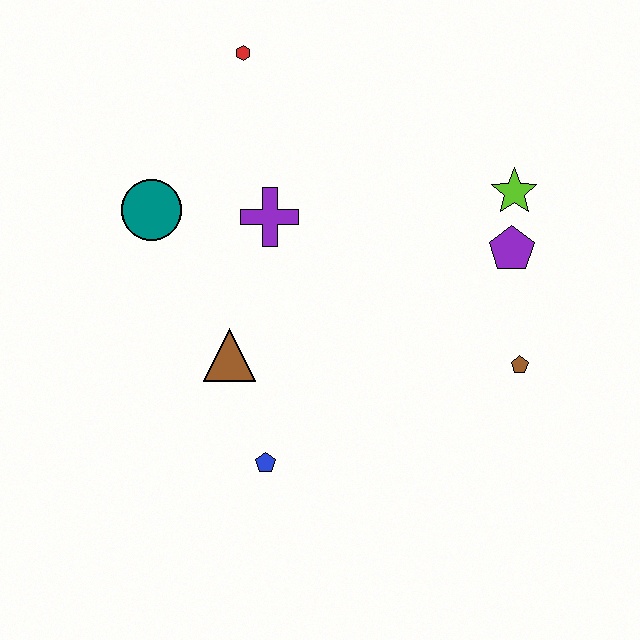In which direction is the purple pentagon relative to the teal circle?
The purple pentagon is to the right of the teal circle.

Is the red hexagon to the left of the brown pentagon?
Yes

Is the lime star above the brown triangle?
Yes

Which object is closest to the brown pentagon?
The purple pentagon is closest to the brown pentagon.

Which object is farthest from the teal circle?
The brown pentagon is farthest from the teal circle.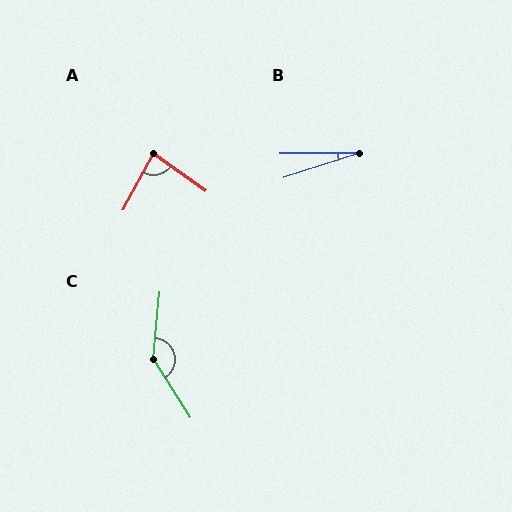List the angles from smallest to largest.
B (18°), A (82°), C (142°).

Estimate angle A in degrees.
Approximately 82 degrees.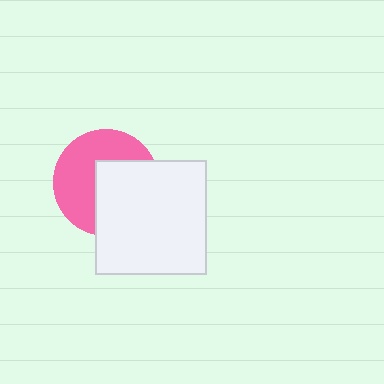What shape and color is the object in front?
The object in front is a white rectangle.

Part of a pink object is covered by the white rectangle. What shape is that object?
It is a circle.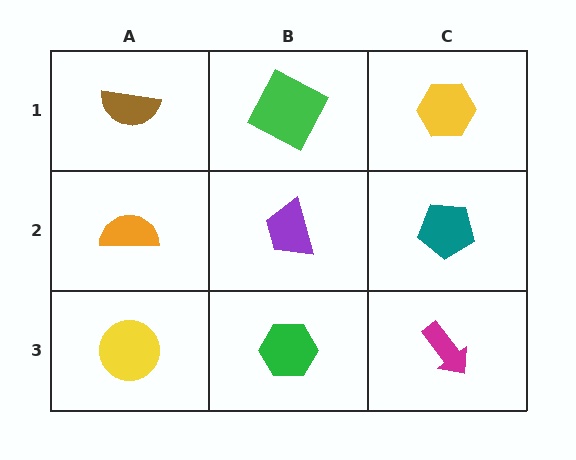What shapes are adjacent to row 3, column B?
A purple trapezoid (row 2, column B), a yellow circle (row 3, column A), a magenta arrow (row 3, column C).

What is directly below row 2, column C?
A magenta arrow.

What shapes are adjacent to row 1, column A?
An orange semicircle (row 2, column A), a green square (row 1, column B).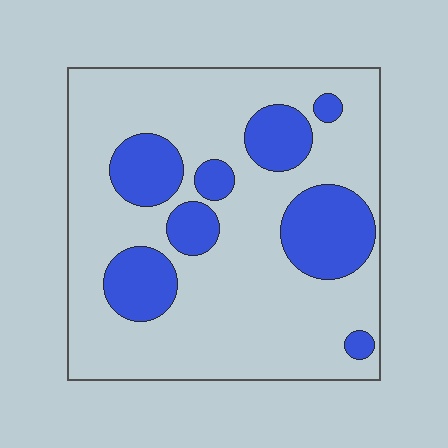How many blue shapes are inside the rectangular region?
8.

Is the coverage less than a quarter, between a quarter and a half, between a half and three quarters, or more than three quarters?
Between a quarter and a half.